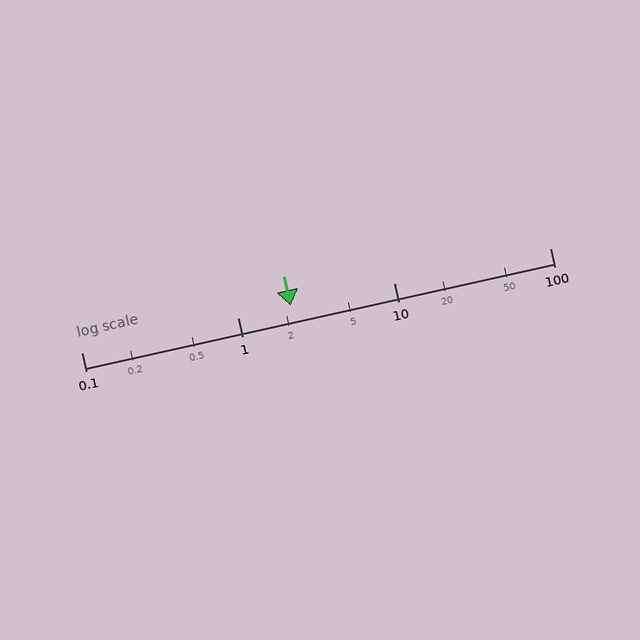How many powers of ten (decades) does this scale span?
The scale spans 3 decades, from 0.1 to 100.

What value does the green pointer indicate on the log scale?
The pointer indicates approximately 2.2.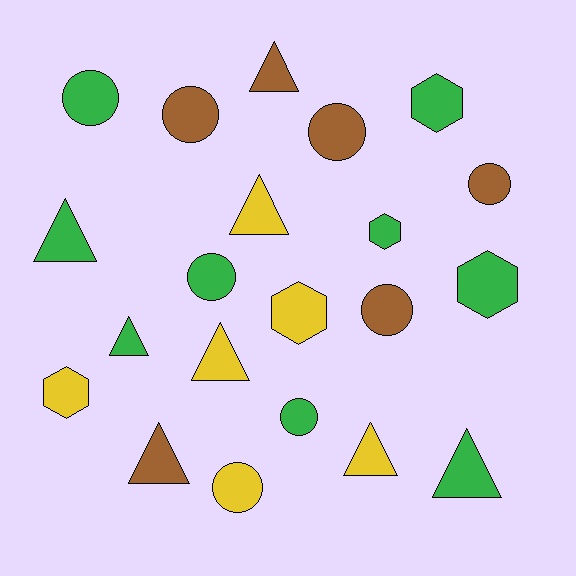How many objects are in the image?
There are 21 objects.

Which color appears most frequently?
Green, with 9 objects.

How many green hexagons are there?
There are 3 green hexagons.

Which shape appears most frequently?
Triangle, with 8 objects.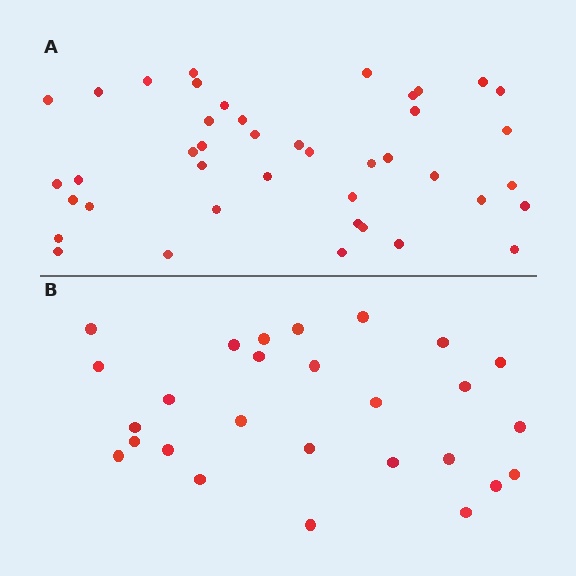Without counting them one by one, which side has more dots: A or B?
Region A (the top region) has more dots.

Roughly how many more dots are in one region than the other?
Region A has approximately 15 more dots than region B.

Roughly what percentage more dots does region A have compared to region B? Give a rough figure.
About 55% more.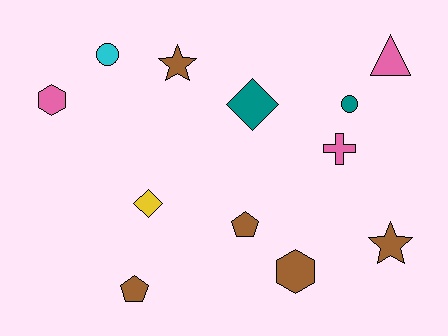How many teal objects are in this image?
There are 2 teal objects.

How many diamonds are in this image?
There are 2 diamonds.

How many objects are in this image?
There are 12 objects.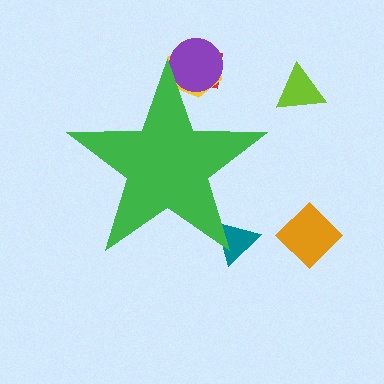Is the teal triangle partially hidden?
Yes, the teal triangle is partially hidden behind the green star.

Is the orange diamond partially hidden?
No, the orange diamond is fully visible.